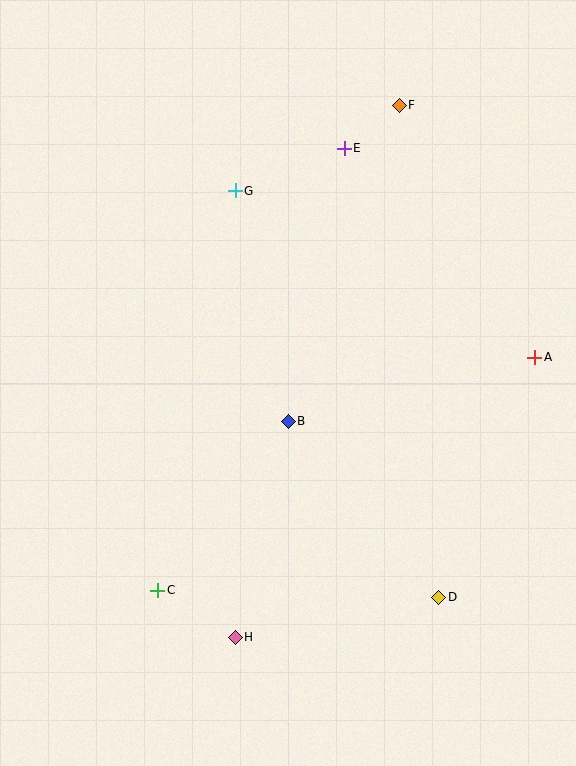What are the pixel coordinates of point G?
Point G is at (235, 191).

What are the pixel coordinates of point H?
Point H is at (235, 637).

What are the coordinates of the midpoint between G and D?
The midpoint between G and D is at (337, 394).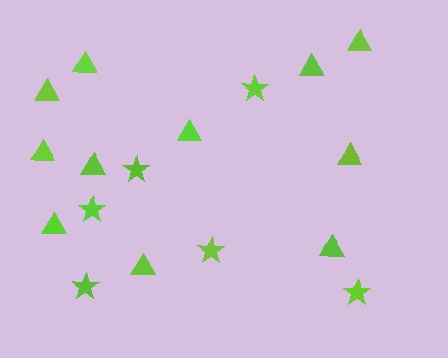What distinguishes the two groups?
There are 2 groups: one group of stars (6) and one group of triangles (11).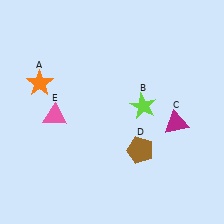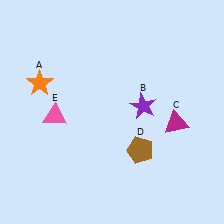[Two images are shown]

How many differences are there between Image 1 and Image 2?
There is 1 difference between the two images.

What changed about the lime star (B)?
In Image 1, B is lime. In Image 2, it changed to purple.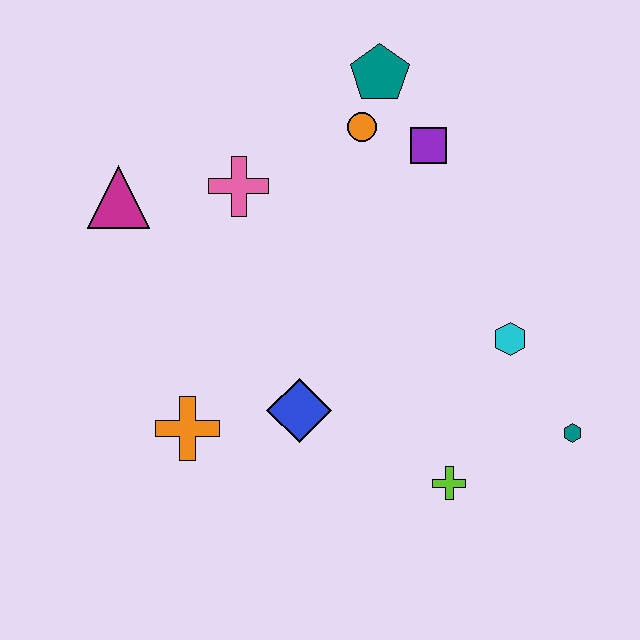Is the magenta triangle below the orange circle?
Yes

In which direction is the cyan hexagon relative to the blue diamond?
The cyan hexagon is to the right of the blue diamond.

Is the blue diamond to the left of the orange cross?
No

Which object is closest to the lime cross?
The teal hexagon is closest to the lime cross.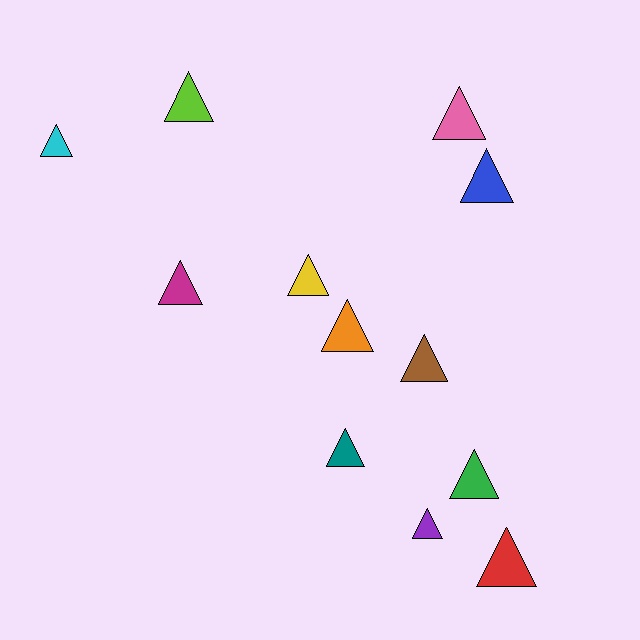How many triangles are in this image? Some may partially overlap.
There are 12 triangles.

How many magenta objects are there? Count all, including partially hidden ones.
There is 1 magenta object.